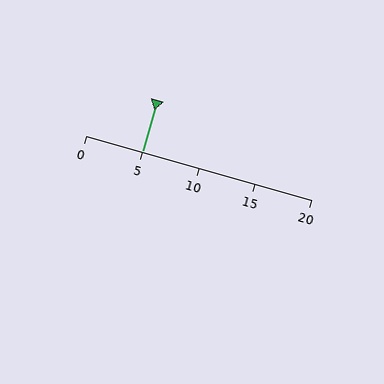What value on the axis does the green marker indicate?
The marker indicates approximately 5.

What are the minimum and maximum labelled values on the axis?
The axis runs from 0 to 20.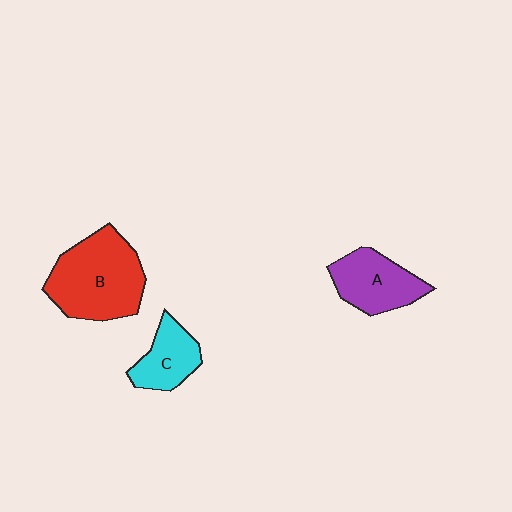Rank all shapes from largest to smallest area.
From largest to smallest: B (red), A (purple), C (cyan).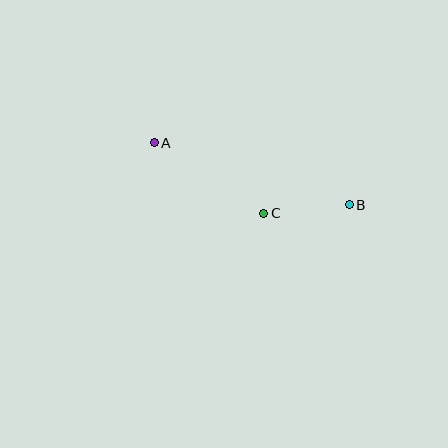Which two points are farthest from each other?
Points A and B are farthest from each other.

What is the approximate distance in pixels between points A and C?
The distance between A and C is approximately 130 pixels.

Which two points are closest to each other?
Points B and C are closest to each other.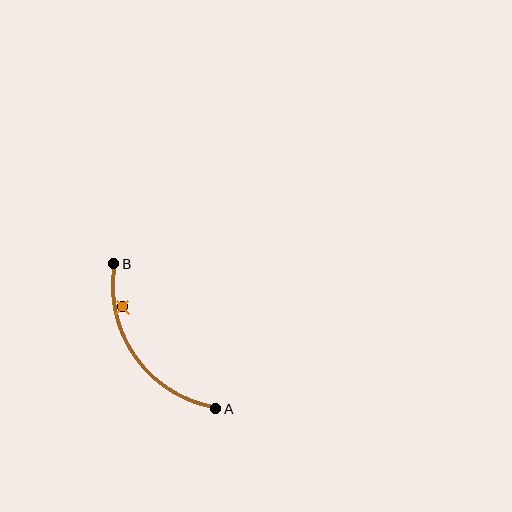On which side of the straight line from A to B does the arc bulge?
The arc bulges below and to the left of the straight line connecting A and B.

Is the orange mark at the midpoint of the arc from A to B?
No — the orange mark does not lie on the arc at all. It sits slightly inside the curve.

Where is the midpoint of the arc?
The arc midpoint is the point on the curve farthest from the straight line joining A and B. It sits below and to the left of that line.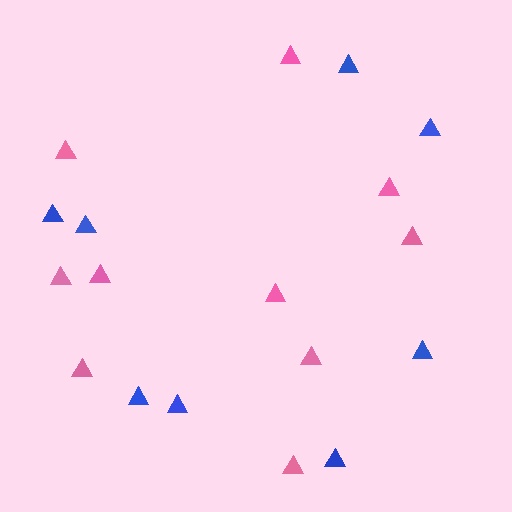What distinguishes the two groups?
There are 2 groups: one group of pink triangles (10) and one group of blue triangles (8).